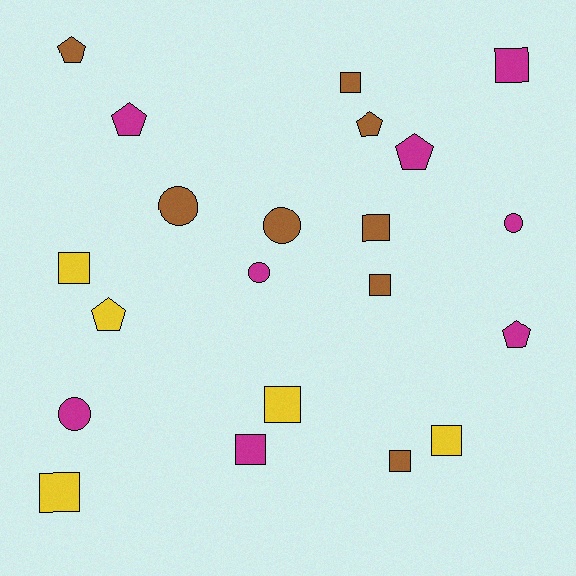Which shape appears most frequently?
Square, with 10 objects.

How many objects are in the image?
There are 21 objects.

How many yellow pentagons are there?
There is 1 yellow pentagon.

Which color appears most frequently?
Brown, with 8 objects.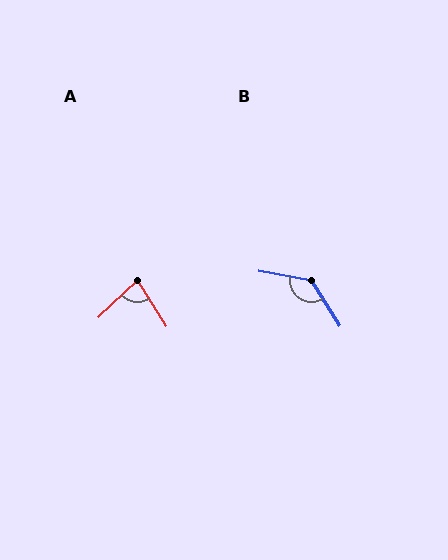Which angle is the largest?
B, at approximately 133 degrees.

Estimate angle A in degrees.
Approximately 79 degrees.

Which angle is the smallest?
A, at approximately 79 degrees.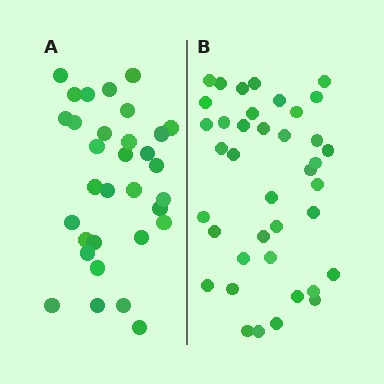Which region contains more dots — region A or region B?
Region B (the right region) has more dots.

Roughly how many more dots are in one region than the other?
Region B has roughly 8 or so more dots than region A.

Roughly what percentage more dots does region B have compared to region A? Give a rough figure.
About 20% more.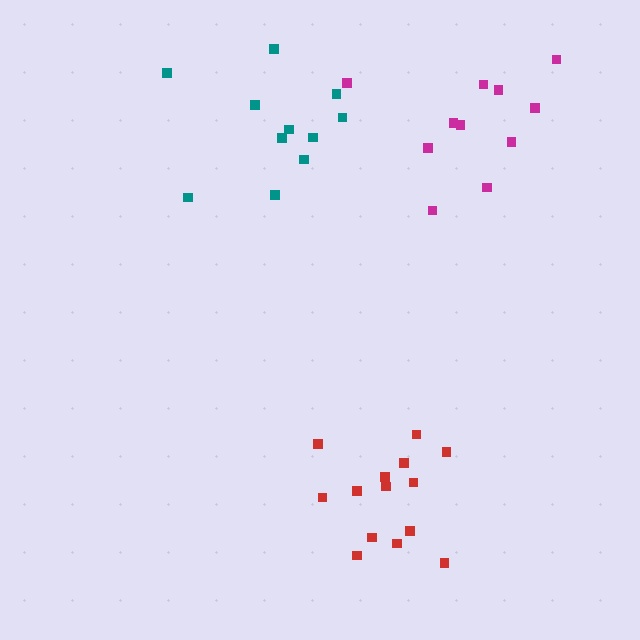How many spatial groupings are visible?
There are 3 spatial groupings.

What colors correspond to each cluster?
The clusters are colored: teal, red, magenta.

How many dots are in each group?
Group 1: 11 dots, Group 2: 14 dots, Group 3: 11 dots (36 total).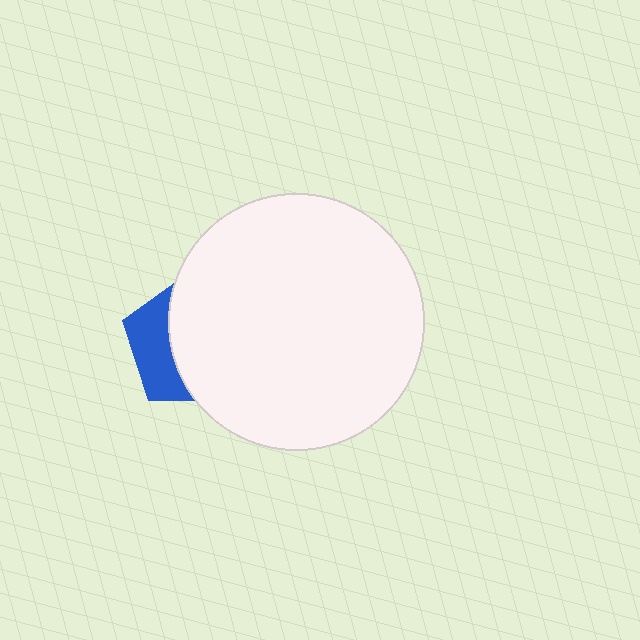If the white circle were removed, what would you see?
You would see the complete blue pentagon.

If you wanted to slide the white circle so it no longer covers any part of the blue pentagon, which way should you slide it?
Slide it right — that is the most direct way to separate the two shapes.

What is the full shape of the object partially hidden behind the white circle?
The partially hidden object is a blue pentagon.